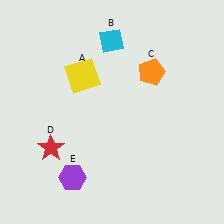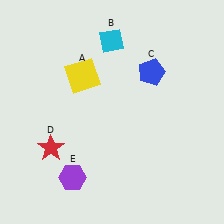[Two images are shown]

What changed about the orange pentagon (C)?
In Image 1, C is orange. In Image 2, it changed to blue.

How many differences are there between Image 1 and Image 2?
There is 1 difference between the two images.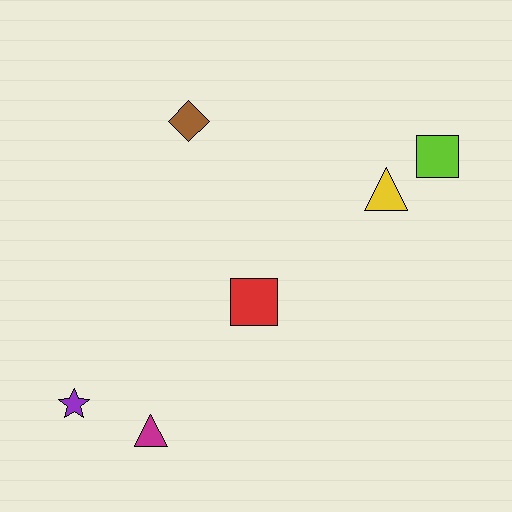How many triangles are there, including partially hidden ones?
There are 2 triangles.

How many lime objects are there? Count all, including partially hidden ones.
There is 1 lime object.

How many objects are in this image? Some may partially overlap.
There are 6 objects.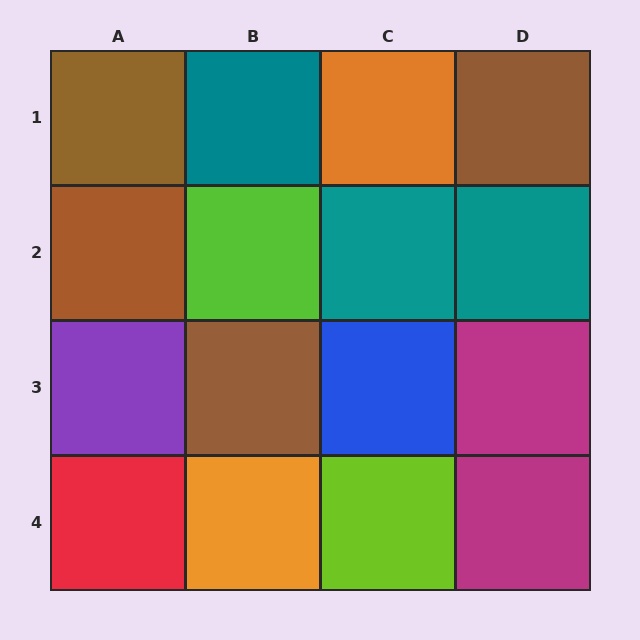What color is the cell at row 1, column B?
Teal.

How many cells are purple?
1 cell is purple.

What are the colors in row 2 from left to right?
Brown, lime, teal, teal.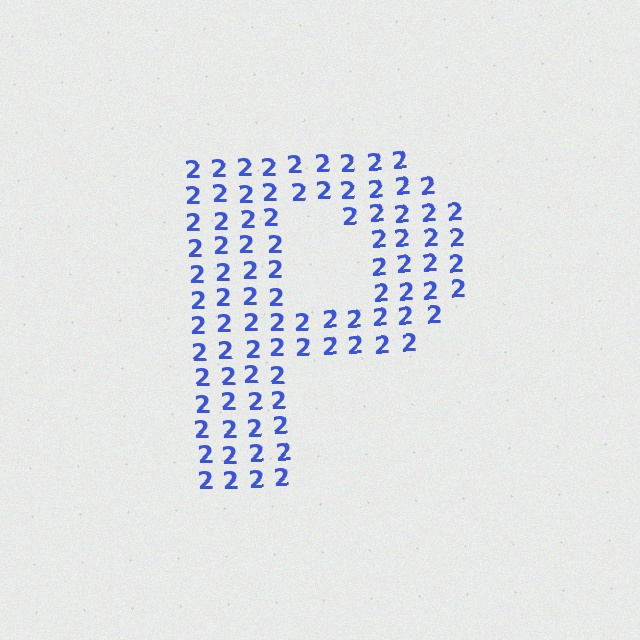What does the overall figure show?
The overall figure shows the letter P.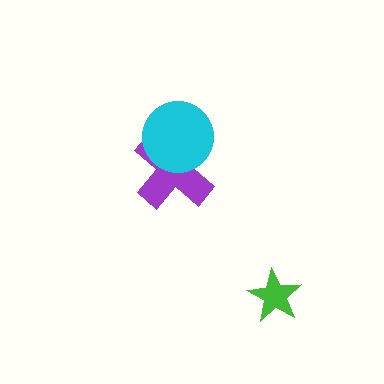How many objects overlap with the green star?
0 objects overlap with the green star.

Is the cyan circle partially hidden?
No, no other shape covers it.